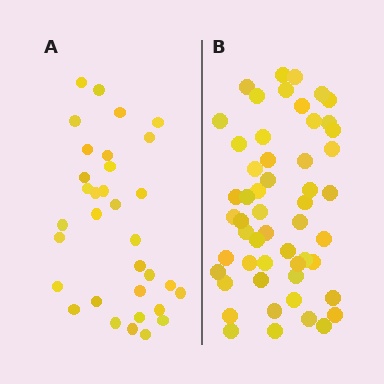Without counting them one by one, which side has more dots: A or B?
Region B (the right region) has more dots.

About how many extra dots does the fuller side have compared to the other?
Region B has approximately 20 more dots than region A.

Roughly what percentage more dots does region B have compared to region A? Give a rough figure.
About 60% more.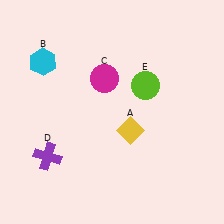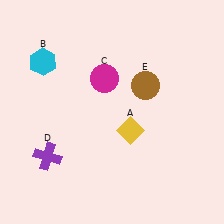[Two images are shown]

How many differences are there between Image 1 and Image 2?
There is 1 difference between the two images.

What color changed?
The circle (E) changed from lime in Image 1 to brown in Image 2.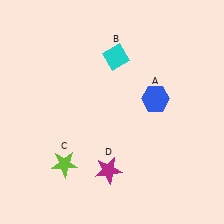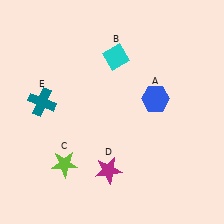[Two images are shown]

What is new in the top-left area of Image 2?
A teal cross (E) was added in the top-left area of Image 2.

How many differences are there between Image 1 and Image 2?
There is 1 difference between the two images.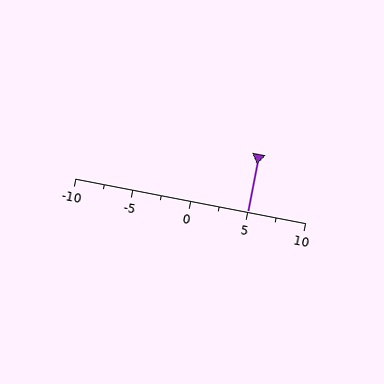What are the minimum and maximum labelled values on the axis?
The axis runs from -10 to 10.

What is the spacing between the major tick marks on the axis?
The major ticks are spaced 5 apart.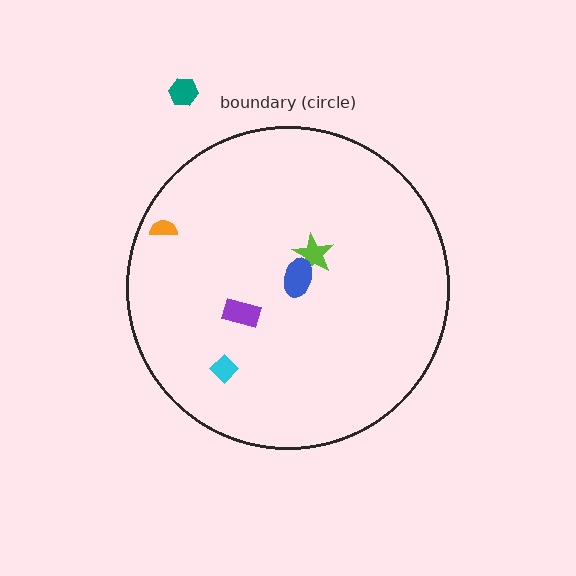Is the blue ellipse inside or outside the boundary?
Inside.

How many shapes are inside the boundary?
5 inside, 1 outside.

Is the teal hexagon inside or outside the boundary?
Outside.